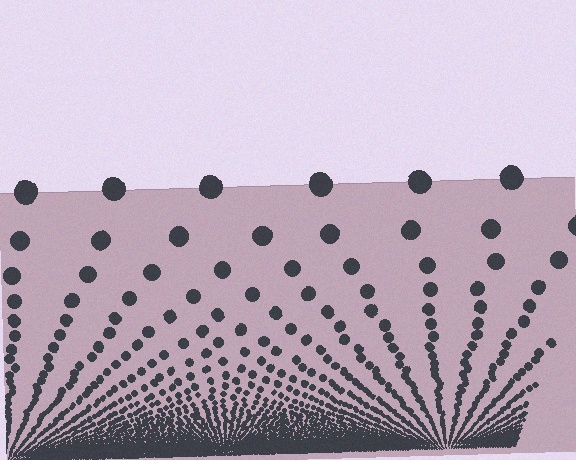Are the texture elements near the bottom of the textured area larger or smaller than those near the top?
Smaller. The gradient is inverted — elements near the bottom are smaller and denser.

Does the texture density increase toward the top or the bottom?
Density increases toward the bottom.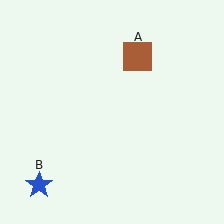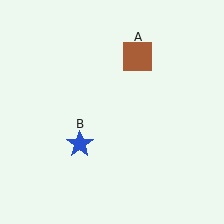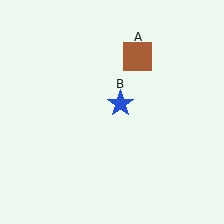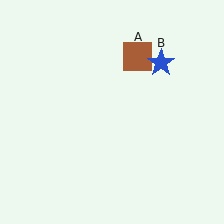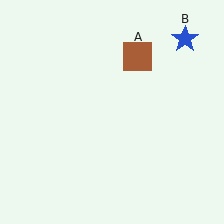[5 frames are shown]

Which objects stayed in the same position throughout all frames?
Brown square (object A) remained stationary.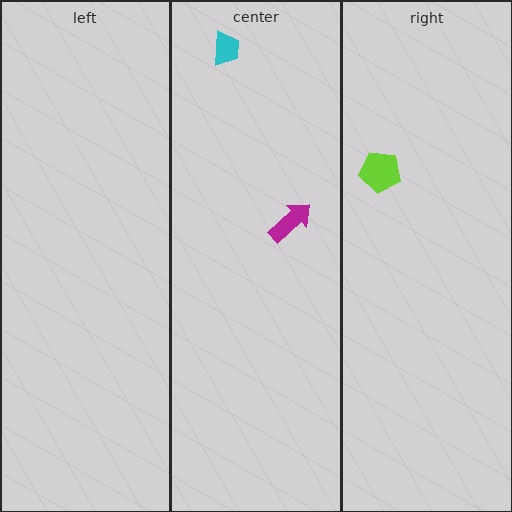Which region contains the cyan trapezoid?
The center region.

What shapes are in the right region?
The lime pentagon.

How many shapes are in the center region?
2.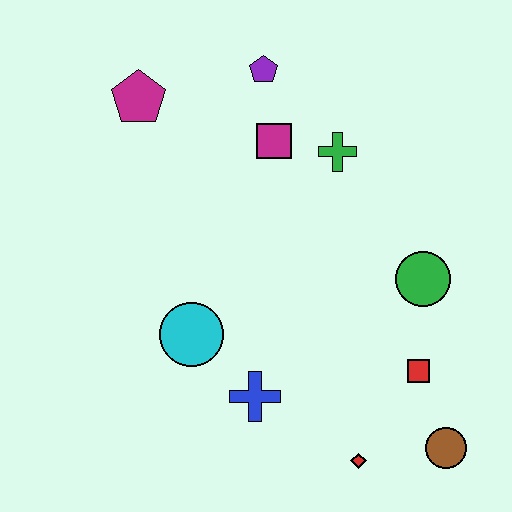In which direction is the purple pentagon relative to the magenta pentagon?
The purple pentagon is to the right of the magenta pentagon.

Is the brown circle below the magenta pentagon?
Yes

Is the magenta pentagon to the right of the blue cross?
No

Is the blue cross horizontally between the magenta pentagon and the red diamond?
Yes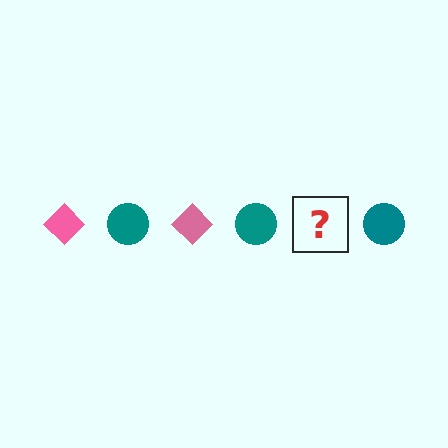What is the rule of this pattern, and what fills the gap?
The rule is that the pattern alternates between pink diamond and teal circle. The gap should be filled with a pink diamond.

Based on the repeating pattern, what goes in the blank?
The blank should be a pink diamond.